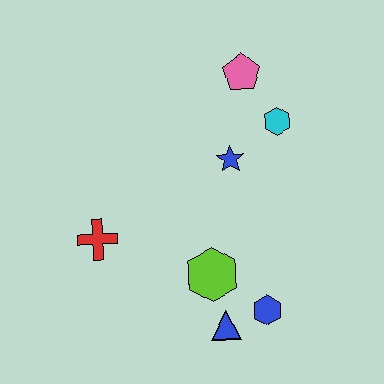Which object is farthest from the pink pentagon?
The blue triangle is farthest from the pink pentagon.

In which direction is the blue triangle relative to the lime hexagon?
The blue triangle is below the lime hexagon.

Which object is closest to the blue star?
The cyan hexagon is closest to the blue star.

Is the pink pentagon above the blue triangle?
Yes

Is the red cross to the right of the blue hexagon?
No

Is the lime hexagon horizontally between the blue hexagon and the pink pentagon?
No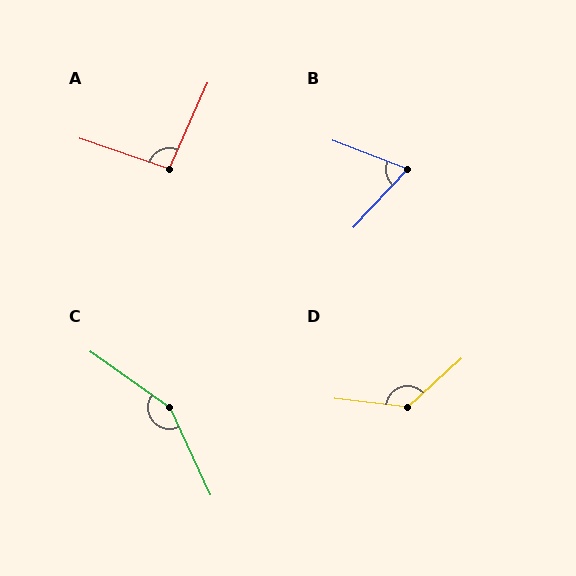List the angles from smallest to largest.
B (68°), A (95°), D (131°), C (150°).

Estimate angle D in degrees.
Approximately 131 degrees.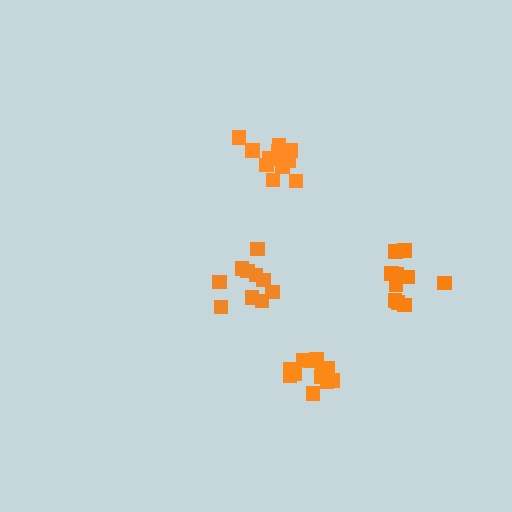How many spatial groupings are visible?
There are 4 spatial groupings.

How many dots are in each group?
Group 1: 10 dots, Group 2: 10 dots, Group 3: 13 dots, Group 4: 13 dots (46 total).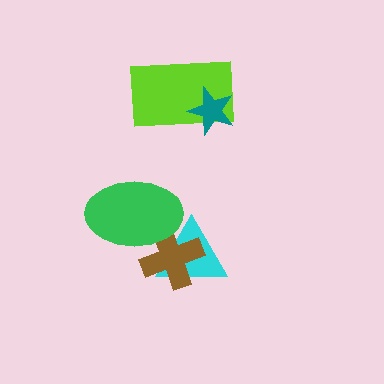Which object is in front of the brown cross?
The green ellipse is in front of the brown cross.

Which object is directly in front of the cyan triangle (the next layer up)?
The brown cross is directly in front of the cyan triangle.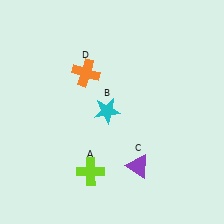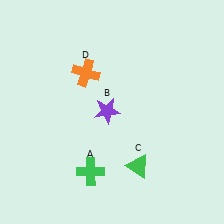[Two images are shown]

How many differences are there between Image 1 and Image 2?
There are 3 differences between the two images.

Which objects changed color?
A changed from lime to green. B changed from cyan to purple. C changed from purple to green.